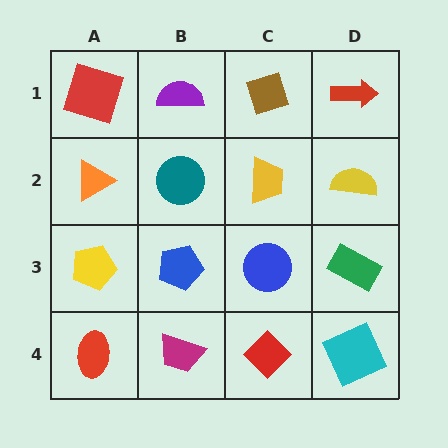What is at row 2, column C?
A yellow trapezoid.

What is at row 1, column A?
A red square.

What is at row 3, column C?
A blue circle.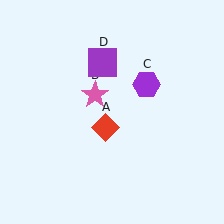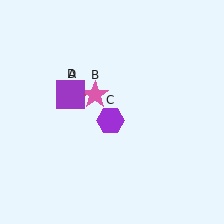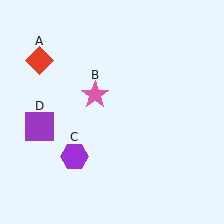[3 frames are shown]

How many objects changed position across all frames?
3 objects changed position: red diamond (object A), purple hexagon (object C), purple square (object D).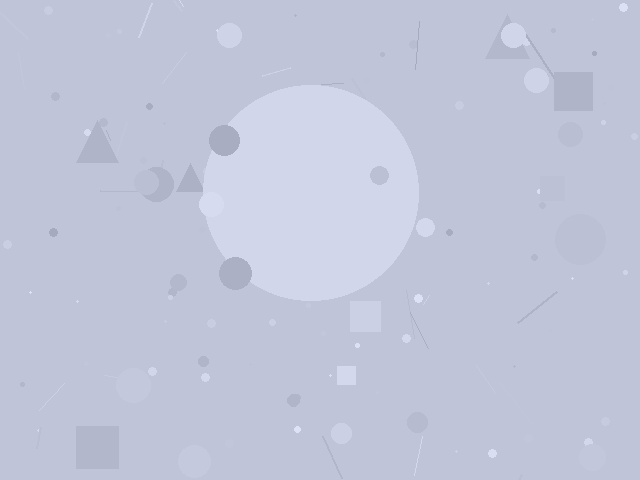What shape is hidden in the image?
A circle is hidden in the image.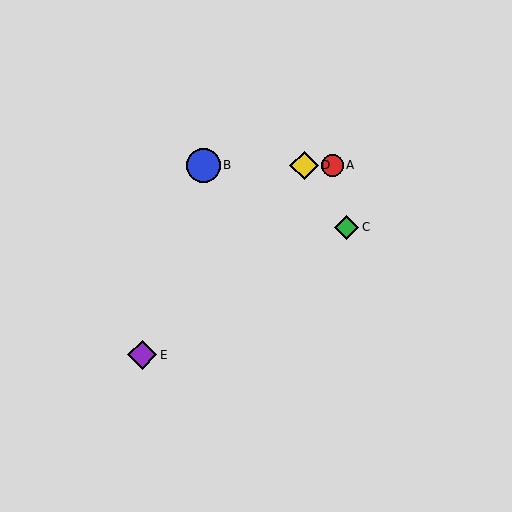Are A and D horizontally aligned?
Yes, both are at y≈165.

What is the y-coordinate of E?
Object E is at y≈355.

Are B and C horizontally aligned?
No, B is at y≈165 and C is at y≈227.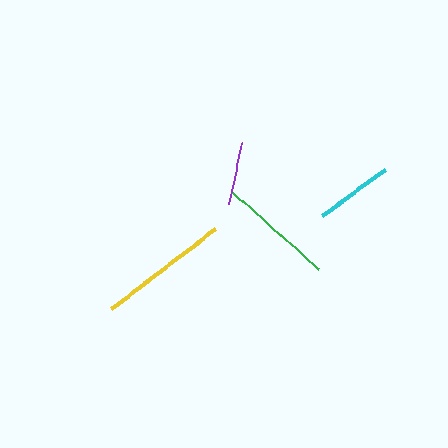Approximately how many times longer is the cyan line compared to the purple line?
The cyan line is approximately 1.3 times the length of the purple line.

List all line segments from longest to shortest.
From longest to shortest: yellow, green, cyan, purple.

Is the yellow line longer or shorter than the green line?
The yellow line is longer than the green line.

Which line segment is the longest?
The yellow line is the longest at approximately 131 pixels.